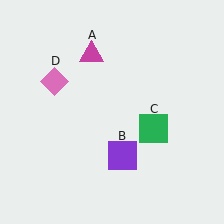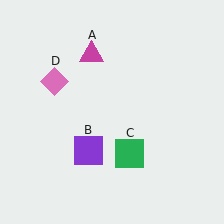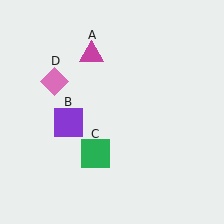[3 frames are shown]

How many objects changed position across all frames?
2 objects changed position: purple square (object B), green square (object C).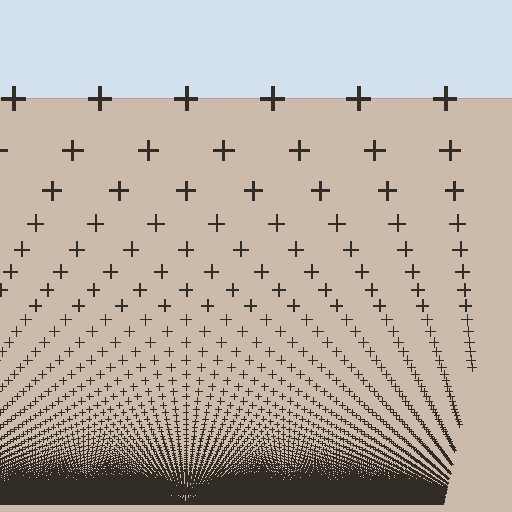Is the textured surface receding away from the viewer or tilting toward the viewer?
The surface appears to tilt toward the viewer. Texture elements get larger and sparser toward the top.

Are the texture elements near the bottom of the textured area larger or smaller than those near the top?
Smaller. The gradient is inverted — elements near the bottom are smaller and denser.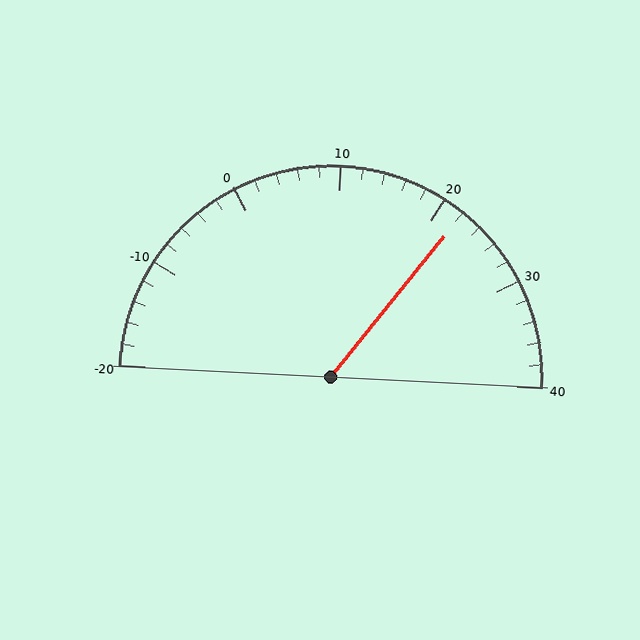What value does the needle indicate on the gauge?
The needle indicates approximately 22.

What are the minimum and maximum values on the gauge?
The gauge ranges from -20 to 40.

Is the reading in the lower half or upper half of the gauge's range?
The reading is in the upper half of the range (-20 to 40).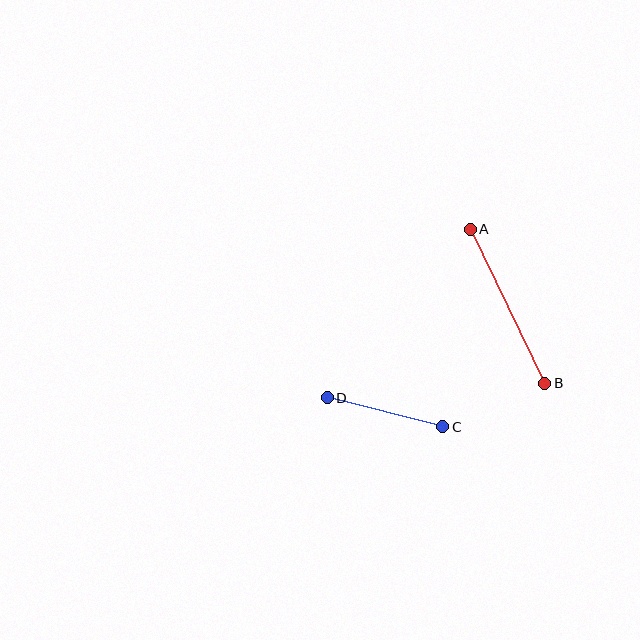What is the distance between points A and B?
The distance is approximately 172 pixels.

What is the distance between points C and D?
The distance is approximately 119 pixels.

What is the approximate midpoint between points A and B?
The midpoint is at approximately (507, 306) pixels.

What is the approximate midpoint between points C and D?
The midpoint is at approximately (385, 412) pixels.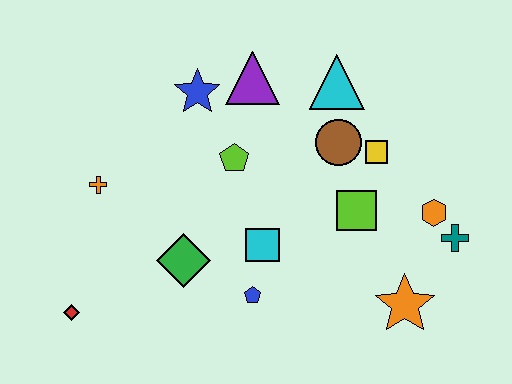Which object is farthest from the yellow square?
The red diamond is farthest from the yellow square.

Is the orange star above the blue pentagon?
No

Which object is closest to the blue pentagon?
The cyan square is closest to the blue pentagon.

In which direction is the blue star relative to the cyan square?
The blue star is above the cyan square.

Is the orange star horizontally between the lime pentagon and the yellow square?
No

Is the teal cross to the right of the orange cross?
Yes